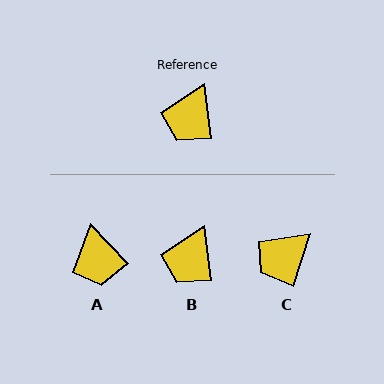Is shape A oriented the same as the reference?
No, it is off by about 36 degrees.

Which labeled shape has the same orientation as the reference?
B.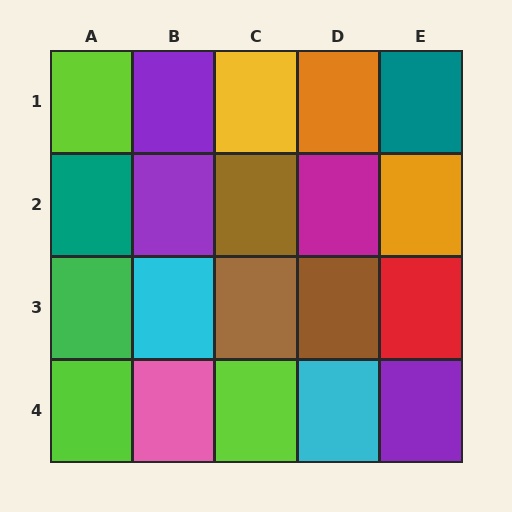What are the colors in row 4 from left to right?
Lime, pink, lime, cyan, purple.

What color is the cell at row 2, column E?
Orange.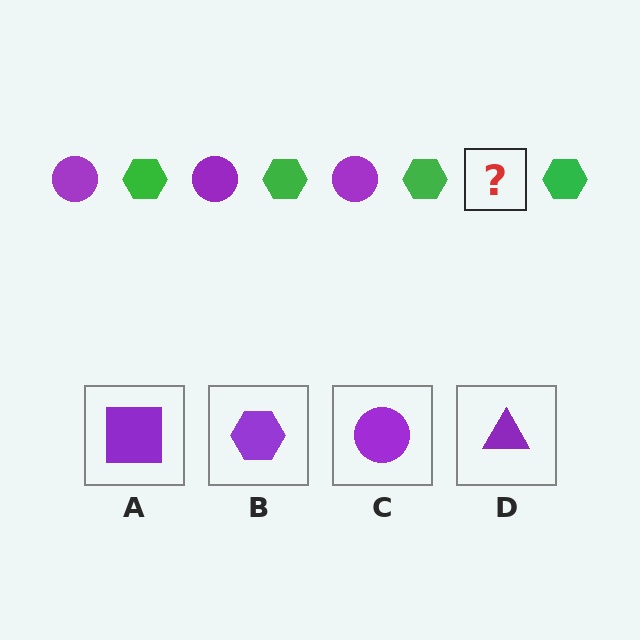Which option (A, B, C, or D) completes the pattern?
C.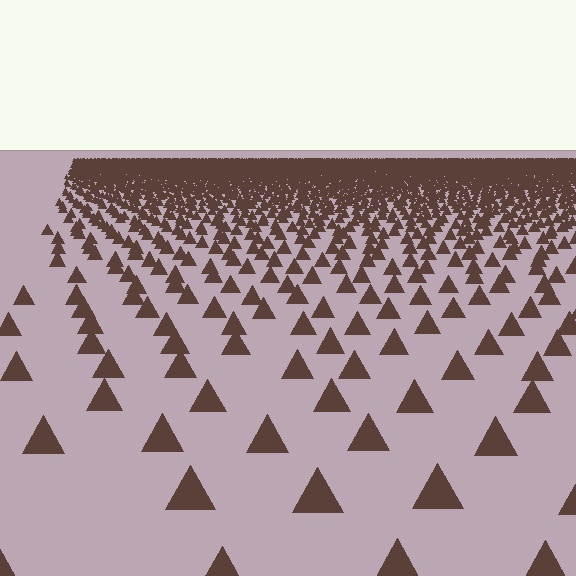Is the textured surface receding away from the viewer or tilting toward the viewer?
The surface is receding away from the viewer. Texture elements get smaller and denser toward the top.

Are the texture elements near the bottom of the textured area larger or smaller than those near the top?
Larger. Near the bottom, elements are closer to the viewer and appear at a bigger on-screen size.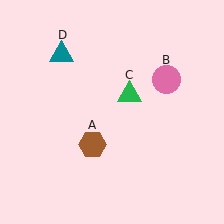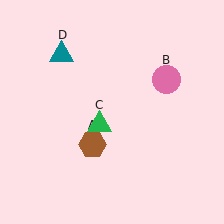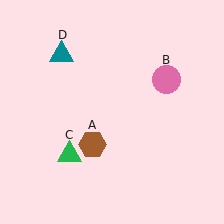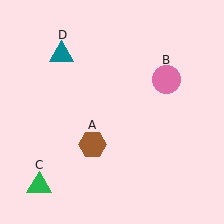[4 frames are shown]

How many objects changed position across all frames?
1 object changed position: green triangle (object C).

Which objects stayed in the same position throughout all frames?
Brown hexagon (object A) and pink circle (object B) and teal triangle (object D) remained stationary.